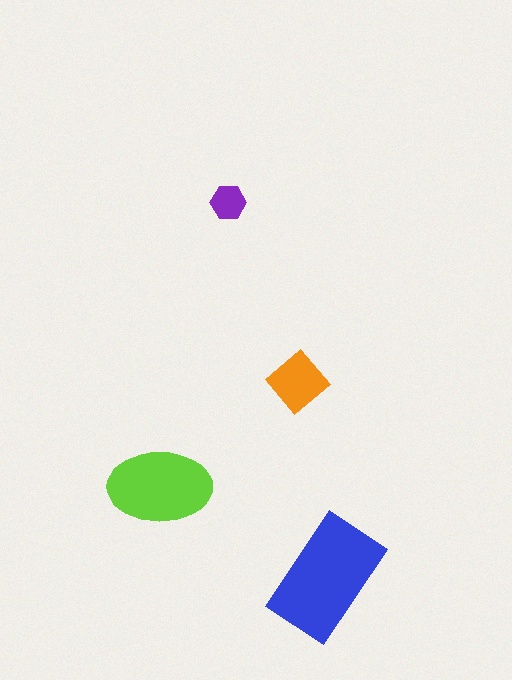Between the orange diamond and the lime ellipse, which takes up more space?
The lime ellipse.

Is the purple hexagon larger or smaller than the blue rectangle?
Smaller.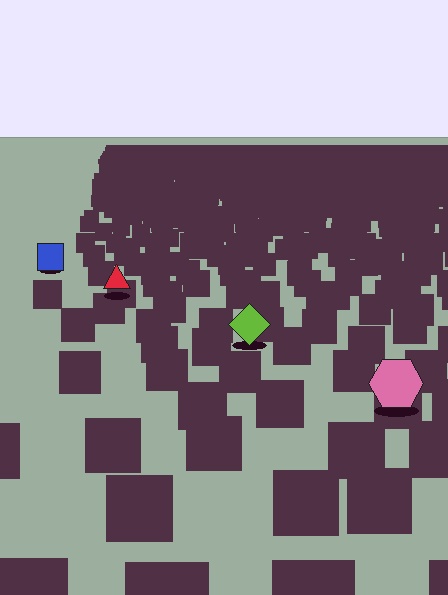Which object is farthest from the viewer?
The blue square is farthest from the viewer. It appears smaller and the ground texture around it is denser.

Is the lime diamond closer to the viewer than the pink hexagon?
No. The pink hexagon is closer — you can tell from the texture gradient: the ground texture is coarser near it.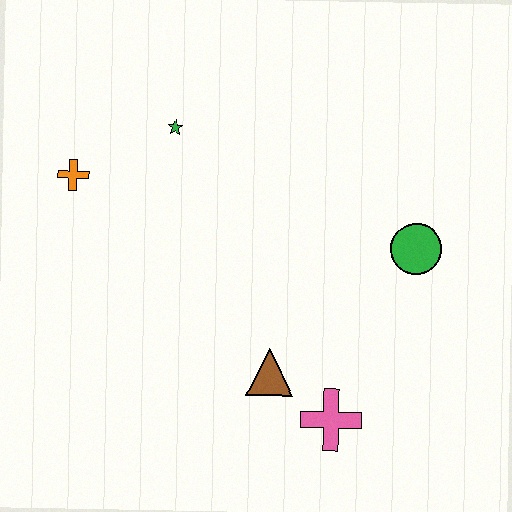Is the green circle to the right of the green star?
Yes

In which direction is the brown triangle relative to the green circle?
The brown triangle is to the left of the green circle.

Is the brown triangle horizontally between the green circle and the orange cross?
Yes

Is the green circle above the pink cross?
Yes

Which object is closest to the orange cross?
The green star is closest to the orange cross.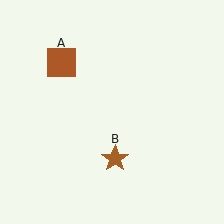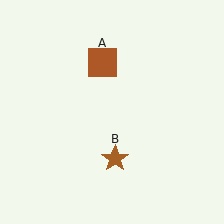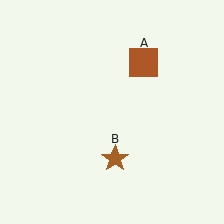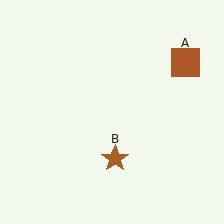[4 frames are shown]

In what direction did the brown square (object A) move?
The brown square (object A) moved right.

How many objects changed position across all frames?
1 object changed position: brown square (object A).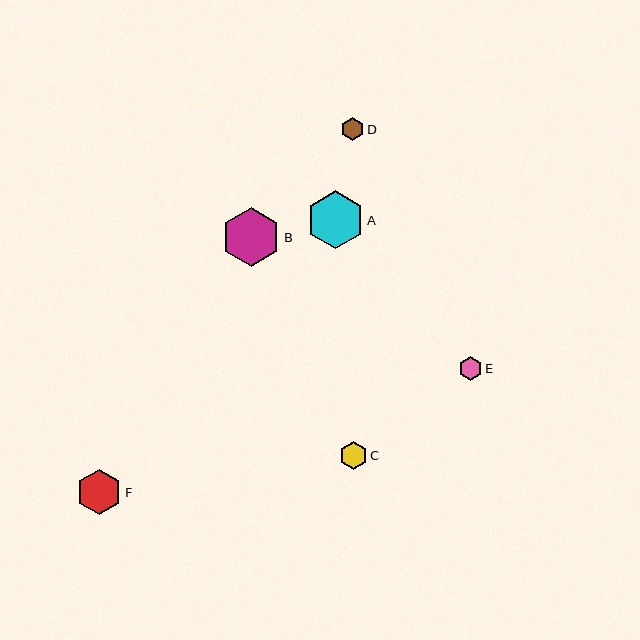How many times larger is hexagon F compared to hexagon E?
Hexagon F is approximately 1.9 times the size of hexagon E.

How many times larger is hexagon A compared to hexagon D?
Hexagon A is approximately 2.6 times the size of hexagon D.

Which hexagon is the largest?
Hexagon B is the largest with a size of approximately 59 pixels.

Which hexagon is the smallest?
Hexagon D is the smallest with a size of approximately 23 pixels.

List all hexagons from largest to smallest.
From largest to smallest: B, A, F, C, E, D.